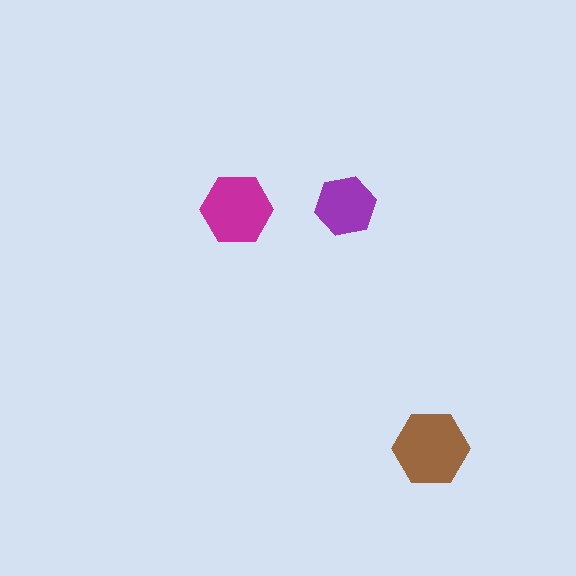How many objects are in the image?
There are 3 objects in the image.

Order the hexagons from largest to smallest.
the brown one, the magenta one, the purple one.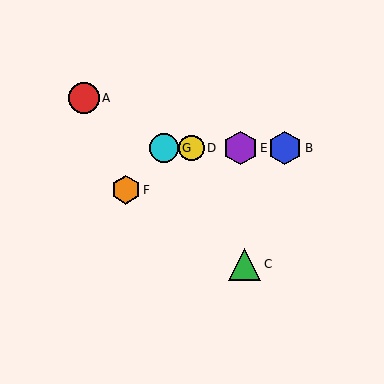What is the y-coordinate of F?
Object F is at y≈190.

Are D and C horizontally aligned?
No, D is at y≈148 and C is at y≈264.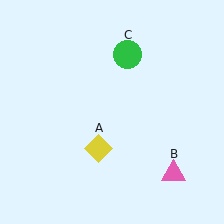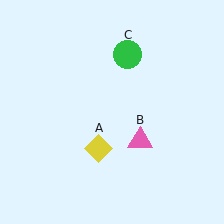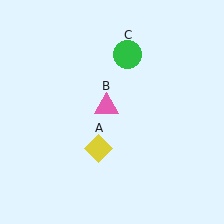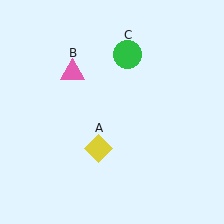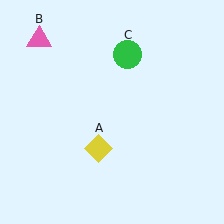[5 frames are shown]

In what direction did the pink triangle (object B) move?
The pink triangle (object B) moved up and to the left.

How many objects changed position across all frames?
1 object changed position: pink triangle (object B).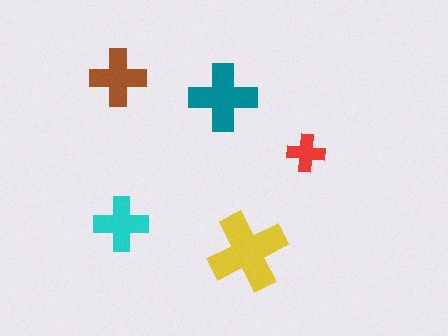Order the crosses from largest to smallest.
the yellow one, the teal one, the brown one, the cyan one, the red one.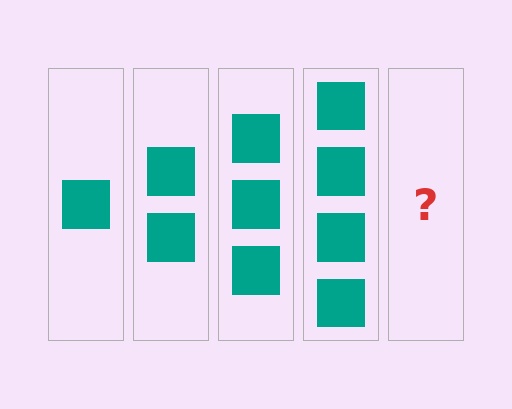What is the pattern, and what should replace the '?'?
The pattern is that each step adds one more square. The '?' should be 5 squares.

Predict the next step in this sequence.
The next step is 5 squares.